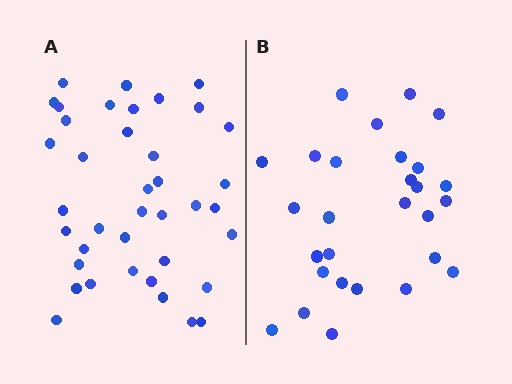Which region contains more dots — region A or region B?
Region A (the left region) has more dots.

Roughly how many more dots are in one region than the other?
Region A has roughly 12 or so more dots than region B.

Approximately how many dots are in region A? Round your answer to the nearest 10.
About 40 dots. (The exact count is 39, which rounds to 40.)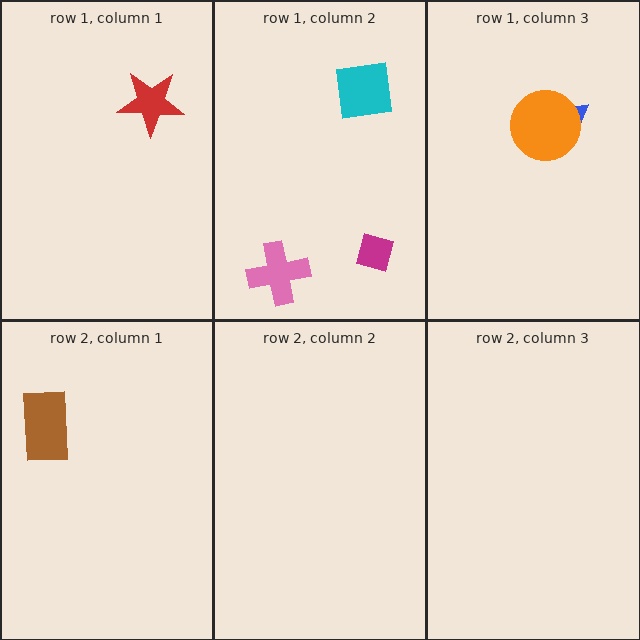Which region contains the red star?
The row 1, column 1 region.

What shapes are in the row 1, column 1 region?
The red star.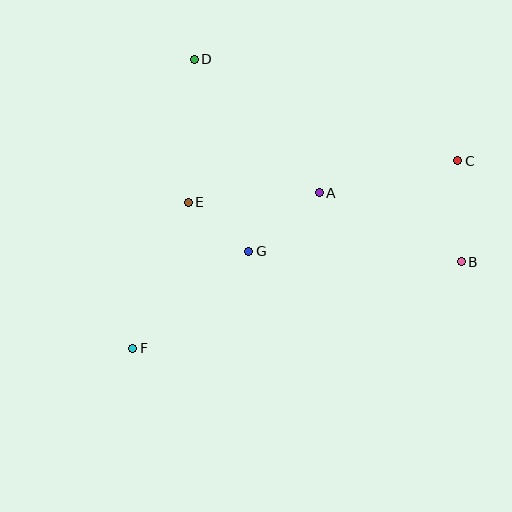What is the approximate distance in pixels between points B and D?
The distance between B and D is approximately 335 pixels.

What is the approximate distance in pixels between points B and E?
The distance between B and E is approximately 280 pixels.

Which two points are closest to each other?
Points E and G are closest to each other.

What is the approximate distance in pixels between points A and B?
The distance between A and B is approximately 158 pixels.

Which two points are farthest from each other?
Points C and F are farthest from each other.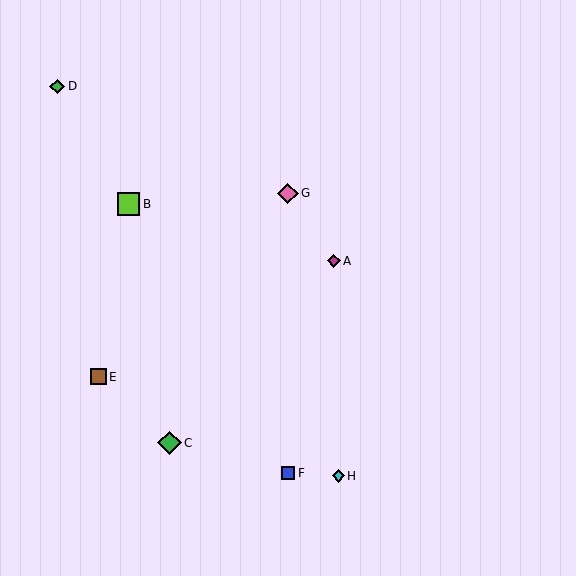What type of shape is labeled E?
Shape E is a brown square.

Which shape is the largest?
The green diamond (labeled C) is the largest.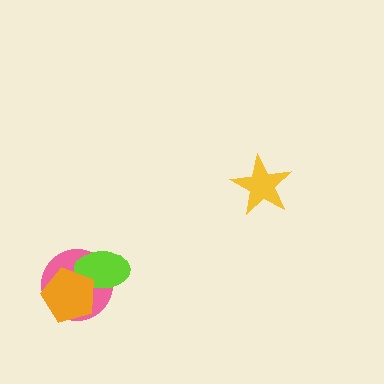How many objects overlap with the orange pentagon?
2 objects overlap with the orange pentagon.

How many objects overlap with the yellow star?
0 objects overlap with the yellow star.